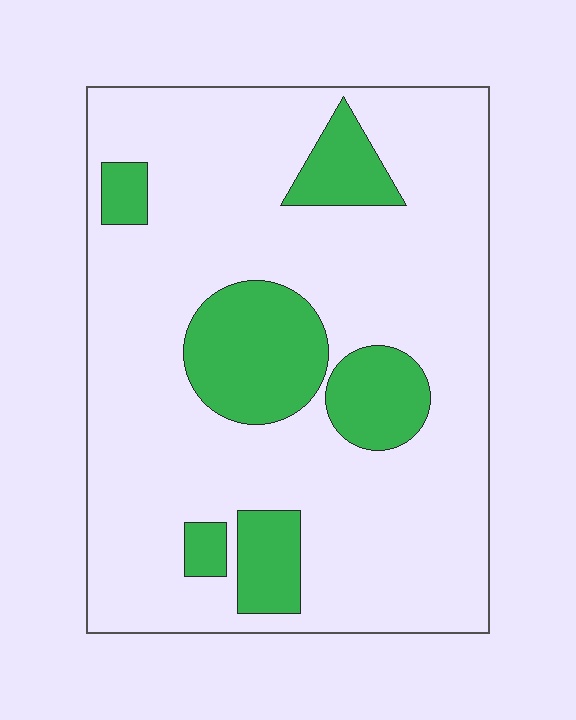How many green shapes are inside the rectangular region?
6.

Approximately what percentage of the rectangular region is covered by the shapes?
Approximately 20%.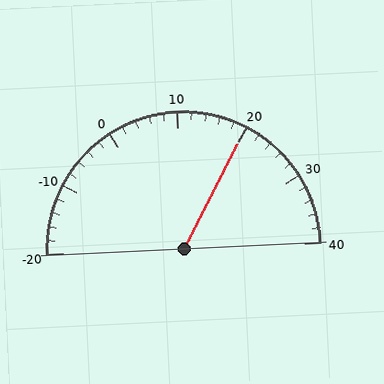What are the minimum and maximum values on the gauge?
The gauge ranges from -20 to 40.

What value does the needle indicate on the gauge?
The needle indicates approximately 20.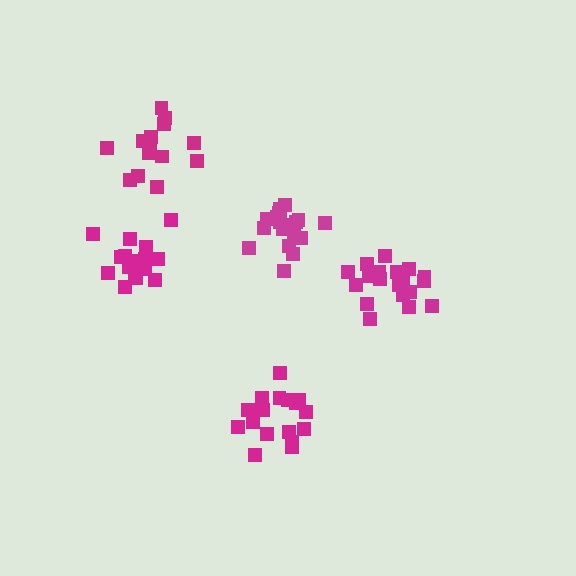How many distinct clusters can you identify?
There are 5 distinct clusters.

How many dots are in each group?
Group 1: 20 dots, Group 2: 17 dots, Group 3: 20 dots, Group 4: 18 dots, Group 5: 15 dots (90 total).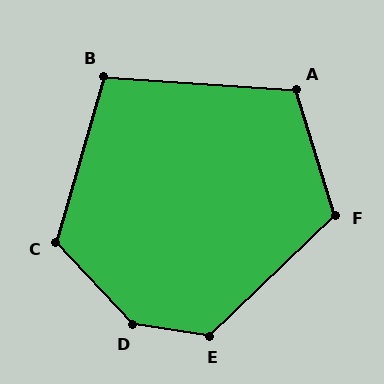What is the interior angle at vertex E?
Approximately 128 degrees (obtuse).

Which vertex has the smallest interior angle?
B, at approximately 102 degrees.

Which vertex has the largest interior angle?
D, at approximately 142 degrees.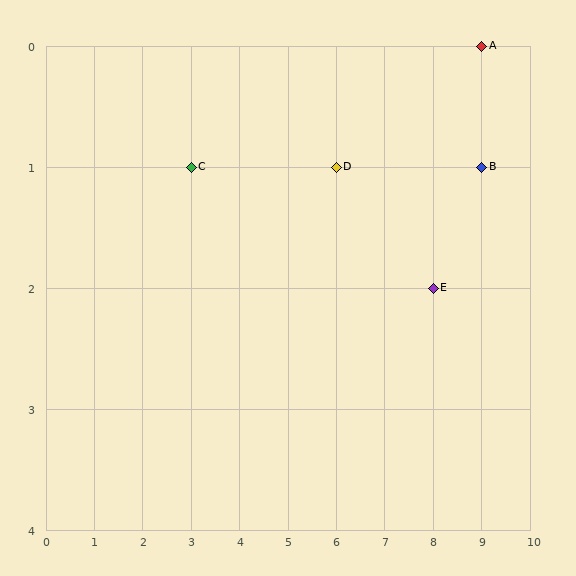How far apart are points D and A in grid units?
Points D and A are 3 columns and 1 row apart (about 3.2 grid units diagonally).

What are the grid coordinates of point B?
Point B is at grid coordinates (9, 1).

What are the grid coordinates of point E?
Point E is at grid coordinates (8, 2).